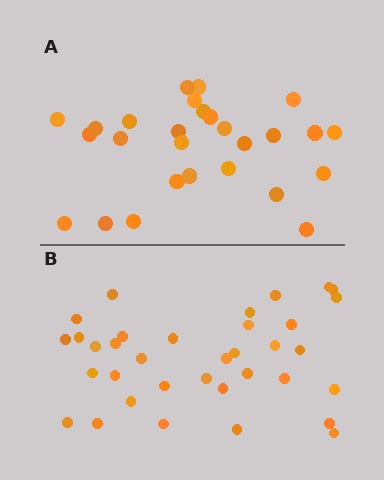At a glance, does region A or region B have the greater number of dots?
Region B (the bottom region) has more dots.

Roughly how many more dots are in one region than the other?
Region B has roughly 8 or so more dots than region A.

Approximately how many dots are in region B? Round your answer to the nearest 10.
About 40 dots. (The exact count is 35, which rounds to 40.)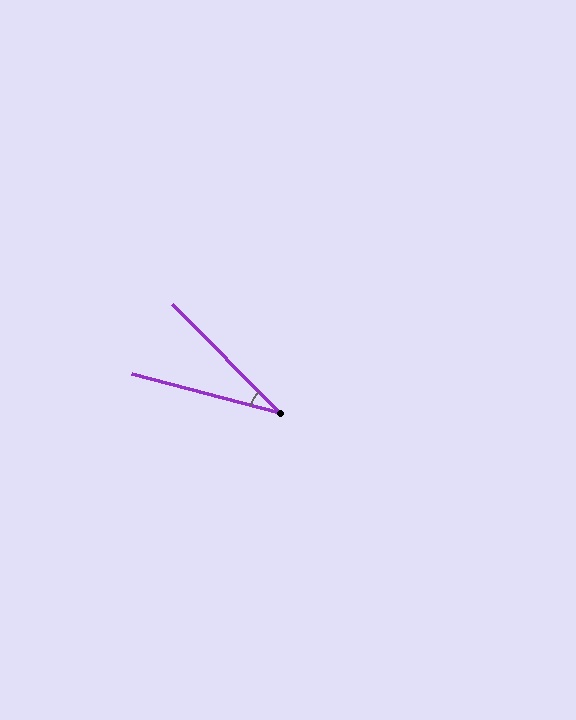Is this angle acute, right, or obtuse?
It is acute.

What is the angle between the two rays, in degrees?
Approximately 31 degrees.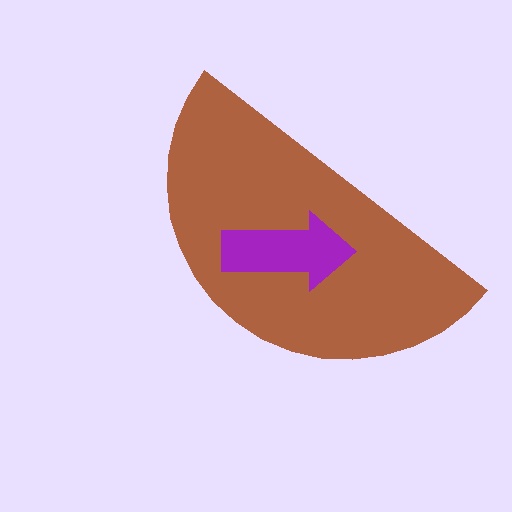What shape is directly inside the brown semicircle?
The purple arrow.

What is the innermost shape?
The purple arrow.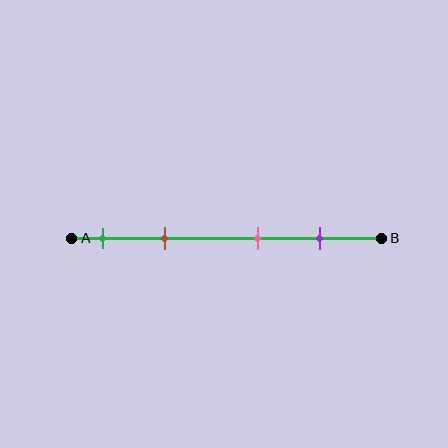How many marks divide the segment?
There are 4 marks dividing the segment.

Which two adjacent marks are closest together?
The green and brown marks are the closest adjacent pair.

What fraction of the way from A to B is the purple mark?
The purple mark is approximately 80% (0.8) of the way from A to B.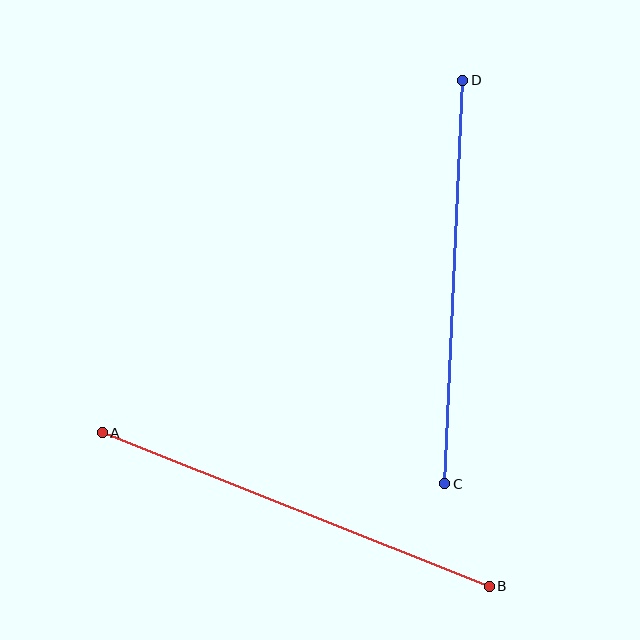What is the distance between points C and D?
The distance is approximately 404 pixels.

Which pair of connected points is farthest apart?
Points A and B are farthest apart.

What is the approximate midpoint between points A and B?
The midpoint is at approximately (296, 510) pixels.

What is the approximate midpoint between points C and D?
The midpoint is at approximately (454, 282) pixels.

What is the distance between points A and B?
The distance is approximately 416 pixels.